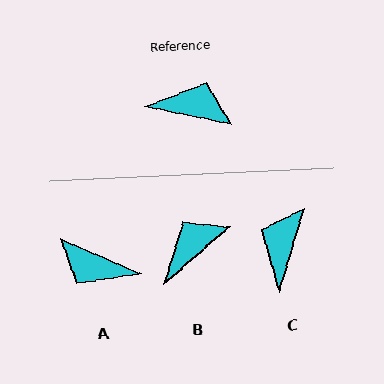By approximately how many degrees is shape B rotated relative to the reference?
Approximately 53 degrees counter-clockwise.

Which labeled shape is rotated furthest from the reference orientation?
A, about 169 degrees away.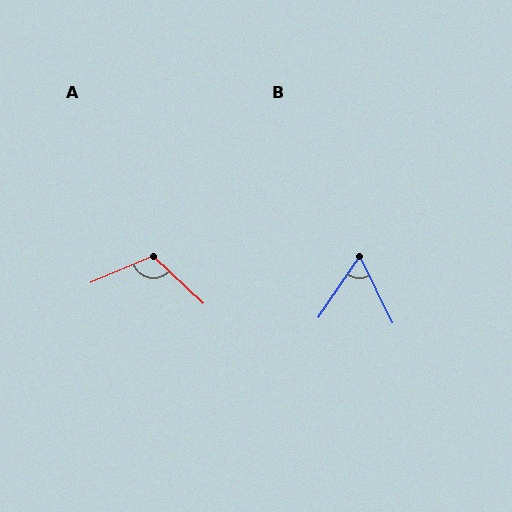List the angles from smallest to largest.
B (60°), A (114°).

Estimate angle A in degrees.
Approximately 114 degrees.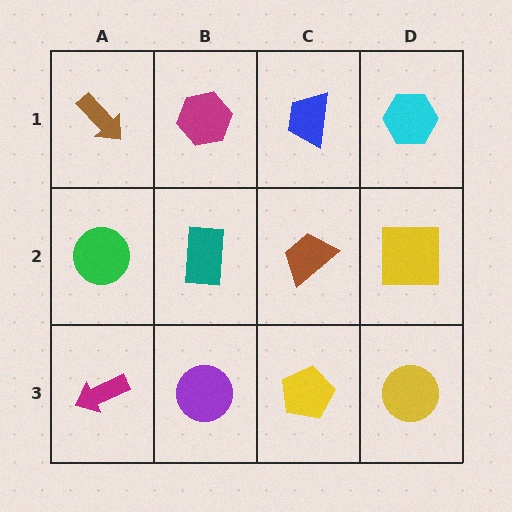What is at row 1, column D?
A cyan hexagon.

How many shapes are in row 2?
4 shapes.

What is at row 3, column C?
A yellow pentagon.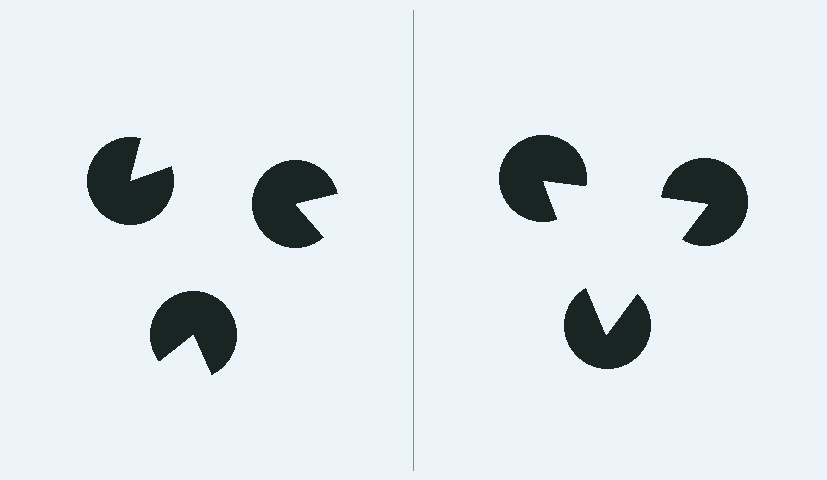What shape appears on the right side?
An illusory triangle.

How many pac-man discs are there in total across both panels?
6 — 3 on each side.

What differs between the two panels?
The pac-man discs are positioned identically on both sides; only the wedge orientations differ. On the right they align to a triangle; on the left they are misaligned.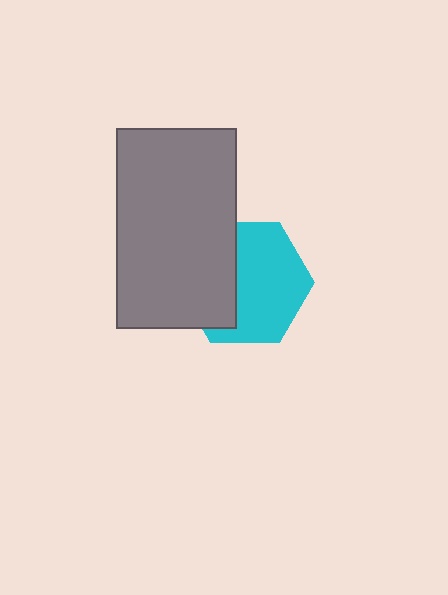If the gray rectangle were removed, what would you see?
You would see the complete cyan hexagon.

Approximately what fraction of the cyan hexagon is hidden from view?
Roughly 39% of the cyan hexagon is hidden behind the gray rectangle.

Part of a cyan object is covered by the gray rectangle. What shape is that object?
It is a hexagon.